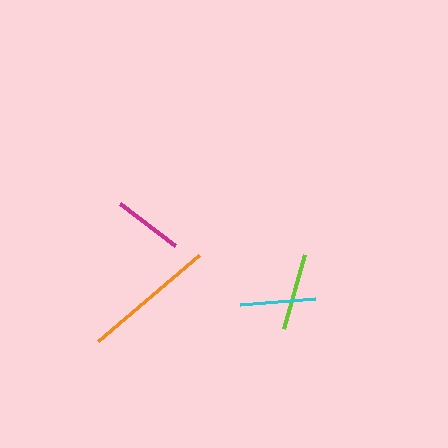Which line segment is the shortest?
The magenta line is the shortest at approximately 69 pixels.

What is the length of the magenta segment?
The magenta segment is approximately 69 pixels long.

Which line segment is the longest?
The orange line is the longest at approximately 133 pixels.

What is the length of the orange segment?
The orange segment is approximately 133 pixels long.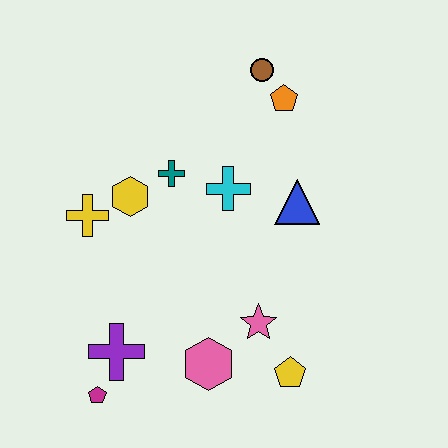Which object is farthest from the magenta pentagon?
The brown circle is farthest from the magenta pentagon.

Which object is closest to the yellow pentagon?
The pink star is closest to the yellow pentagon.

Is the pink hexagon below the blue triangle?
Yes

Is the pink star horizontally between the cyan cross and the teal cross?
No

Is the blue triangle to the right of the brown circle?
Yes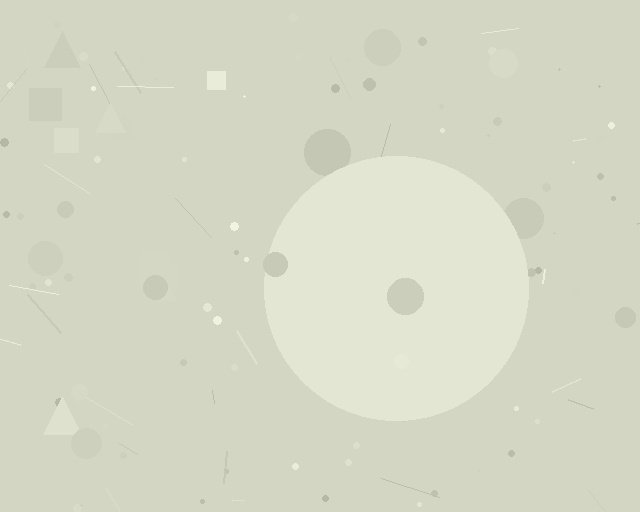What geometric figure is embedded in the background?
A circle is embedded in the background.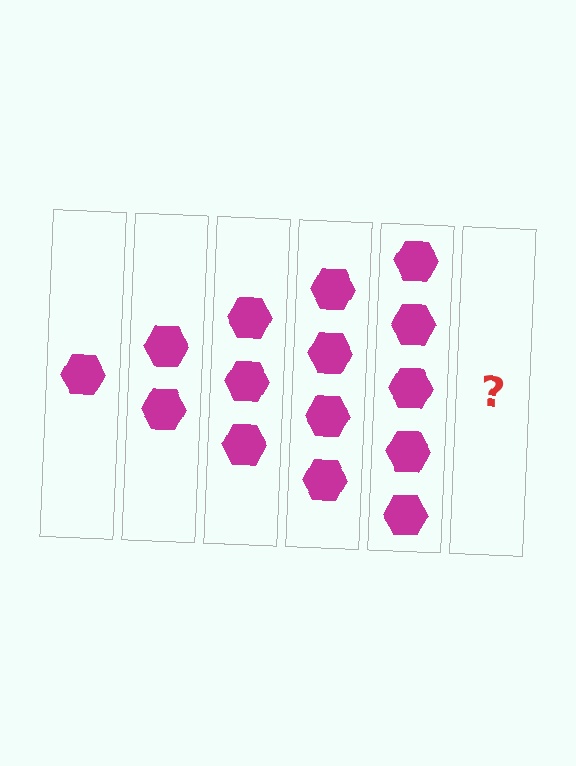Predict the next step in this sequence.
The next step is 6 hexagons.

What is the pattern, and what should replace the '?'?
The pattern is that each step adds one more hexagon. The '?' should be 6 hexagons.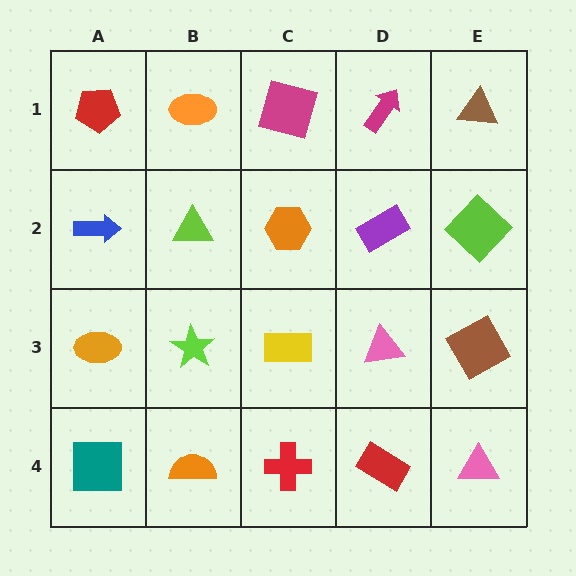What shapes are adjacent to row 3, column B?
A lime triangle (row 2, column B), an orange semicircle (row 4, column B), an orange ellipse (row 3, column A), a yellow rectangle (row 3, column C).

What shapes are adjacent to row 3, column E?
A lime diamond (row 2, column E), a pink triangle (row 4, column E), a pink triangle (row 3, column D).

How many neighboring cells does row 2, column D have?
4.